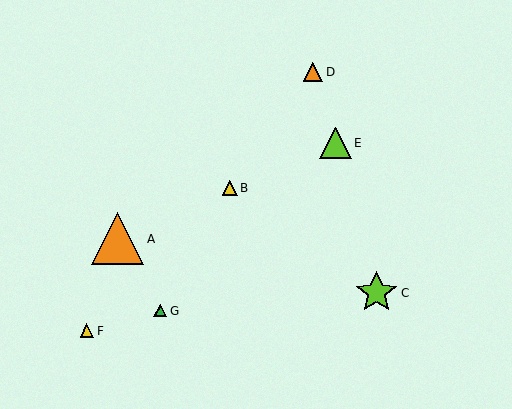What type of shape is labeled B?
Shape B is a yellow triangle.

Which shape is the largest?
The orange triangle (labeled A) is the largest.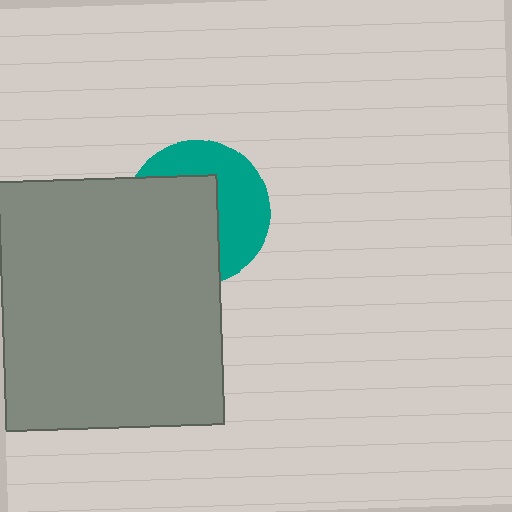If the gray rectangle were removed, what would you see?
You would see the complete teal circle.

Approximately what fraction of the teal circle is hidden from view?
Roughly 54% of the teal circle is hidden behind the gray rectangle.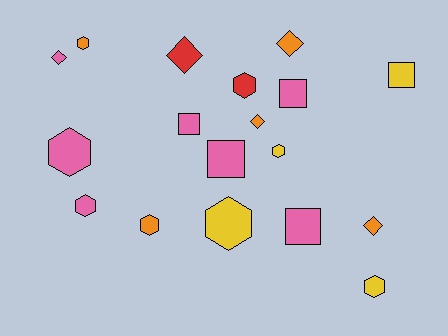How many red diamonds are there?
There is 1 red diamond.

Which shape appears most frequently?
Hexagon, with 8 objects.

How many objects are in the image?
There are 18 objects.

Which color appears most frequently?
Pink, with 7 objects.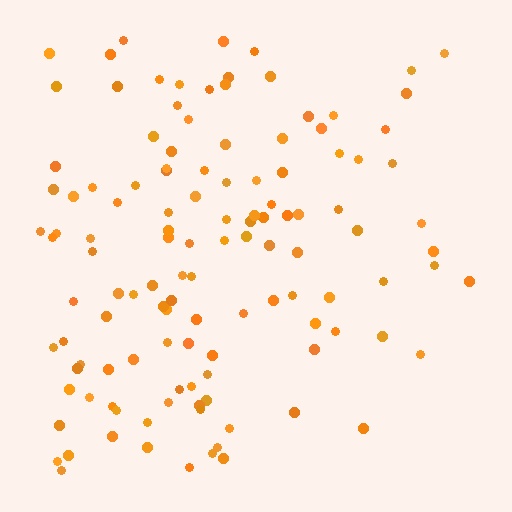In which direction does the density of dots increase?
From right to left, with the left side densest.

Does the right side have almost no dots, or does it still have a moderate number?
Still a moderate number, just noticeably fewer than the left.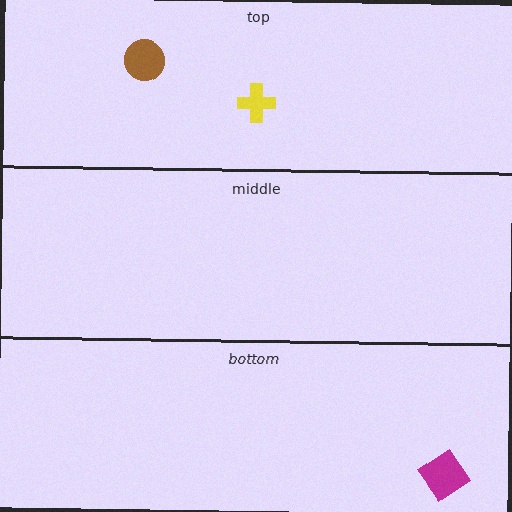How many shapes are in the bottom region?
1.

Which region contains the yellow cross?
The top region.